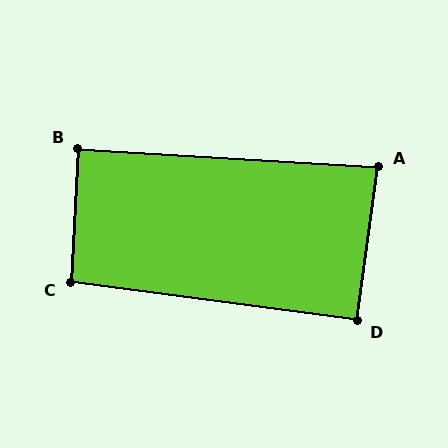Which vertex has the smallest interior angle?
A, at approximately 86 degrees.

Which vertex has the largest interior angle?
C, at approximately 94 degrees.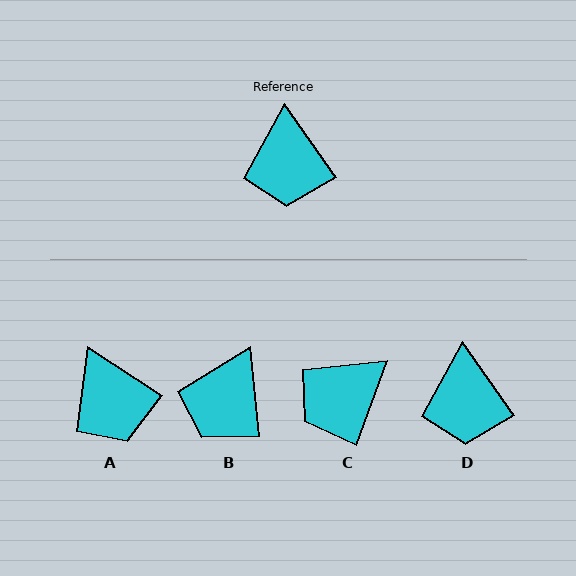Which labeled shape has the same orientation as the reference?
D.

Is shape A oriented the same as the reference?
No, it is off by about 21 degrees.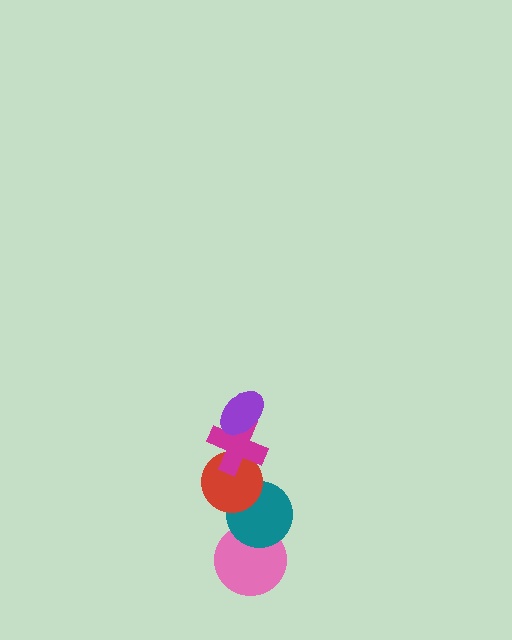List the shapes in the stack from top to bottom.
From top to bottom: the purple ellipse, the magenta cross, the red circle, the teal circle, the pink circle.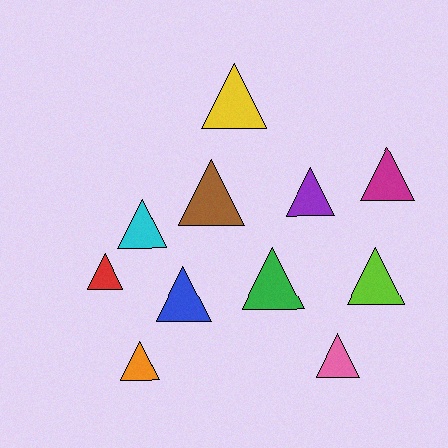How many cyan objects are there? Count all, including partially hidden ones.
There is 1 cyan object.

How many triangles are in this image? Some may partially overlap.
There are 11 triangles.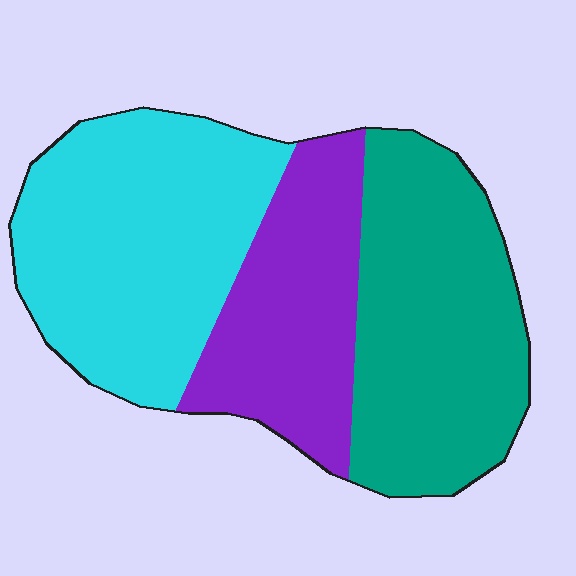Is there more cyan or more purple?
Cyan.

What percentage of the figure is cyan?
Cyan takes up about two fifths (2/5) of the figure.